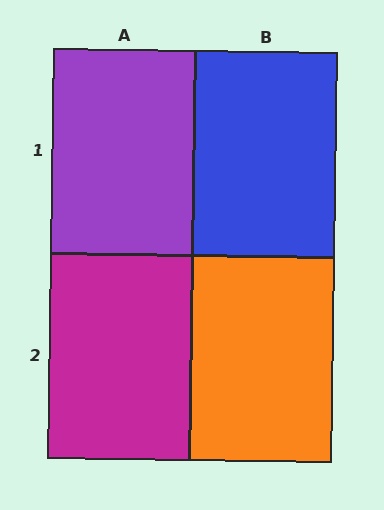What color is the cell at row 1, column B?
Blue.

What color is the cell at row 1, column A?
Purple.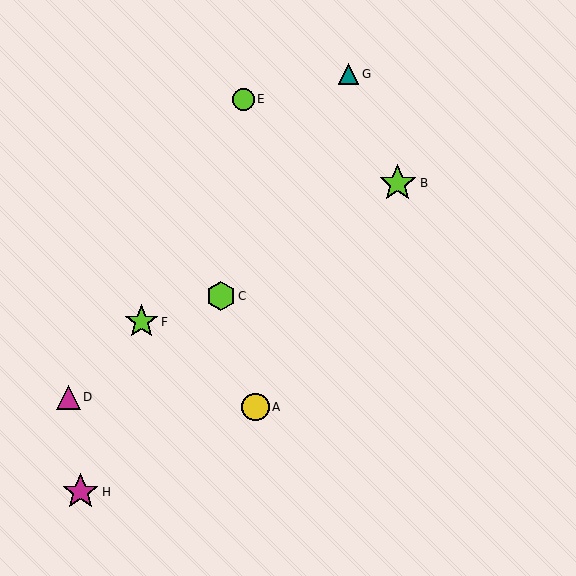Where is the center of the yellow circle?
The center of the yellow circle is at (255, 407).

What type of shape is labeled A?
Shape A is a yellow circle.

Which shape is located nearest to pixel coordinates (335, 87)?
The teal triangle (labeled G) at (349, 74) is nearest to that location.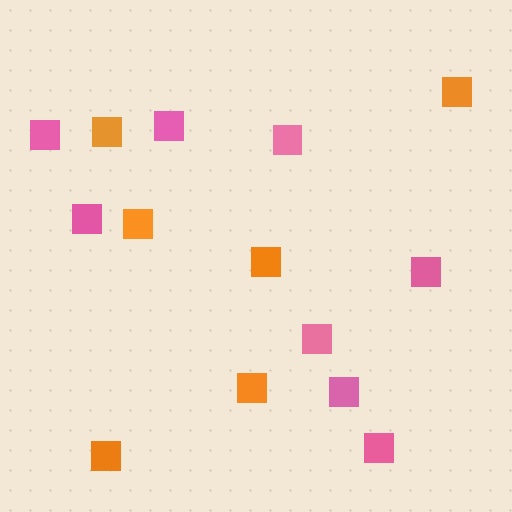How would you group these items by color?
There are 2 groups: one group of pink squares (8) and one group of orange squares (6).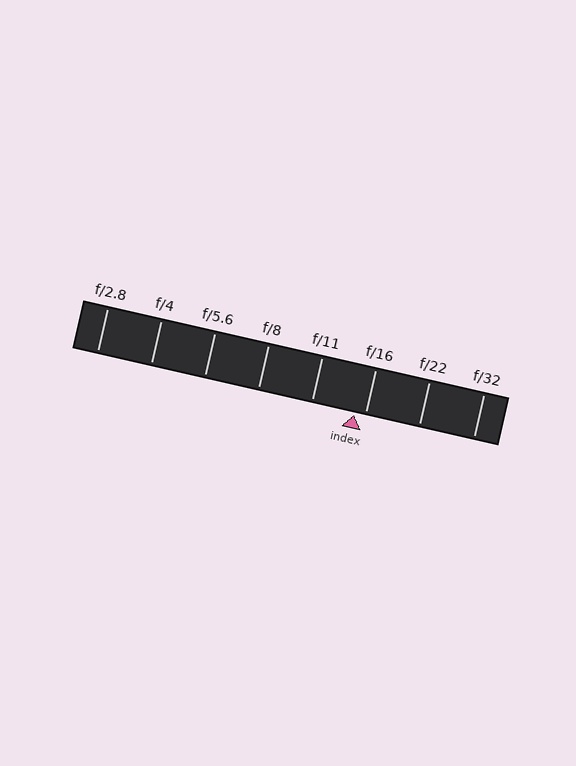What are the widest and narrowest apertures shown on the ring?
The widest aperture shown is f/2.8 and the narrowest is f/32.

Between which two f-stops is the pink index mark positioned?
The index mark is between f/11 and f/16.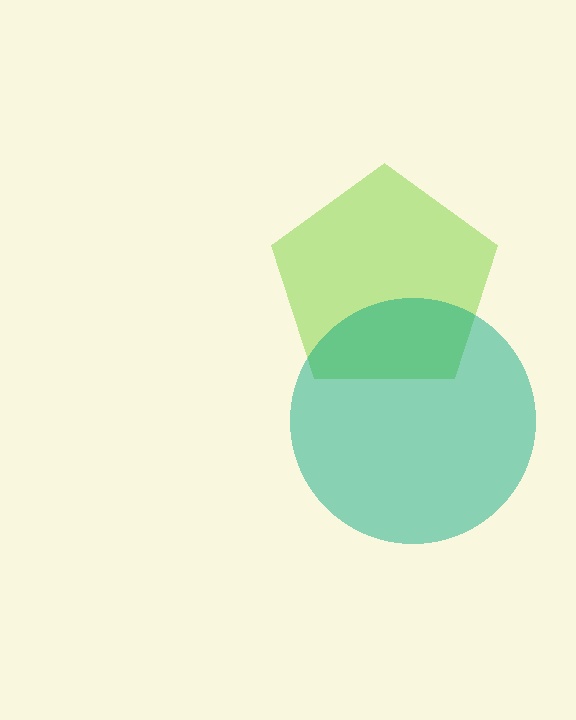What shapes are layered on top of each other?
The layered shapes are: a lime pentagon, a teal circle.